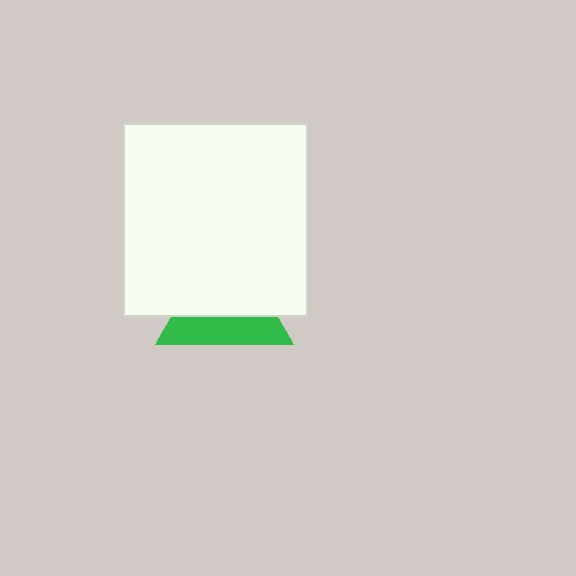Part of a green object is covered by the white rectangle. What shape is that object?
It is a triangle.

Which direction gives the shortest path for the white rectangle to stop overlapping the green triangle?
Moving up gives the shortest separation.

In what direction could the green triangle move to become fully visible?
The green triangle could move down. That would shift it out from behind the white rectangle entirely.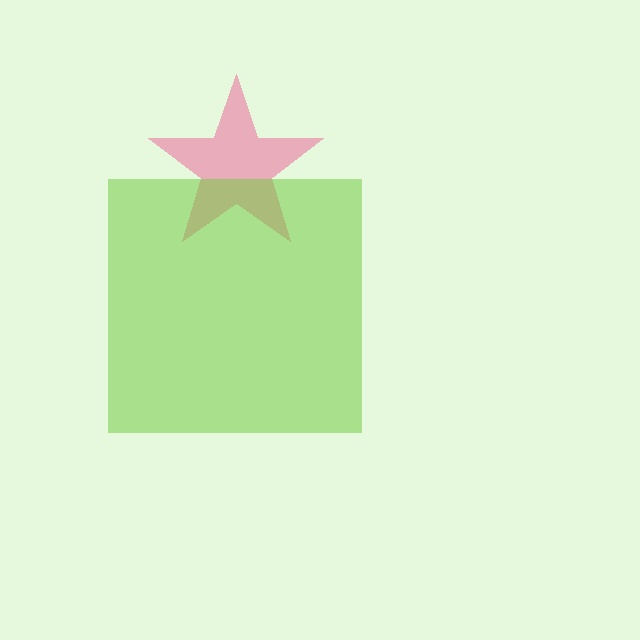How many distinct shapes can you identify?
There are 2 distinct shapes: a pink star, a lime square.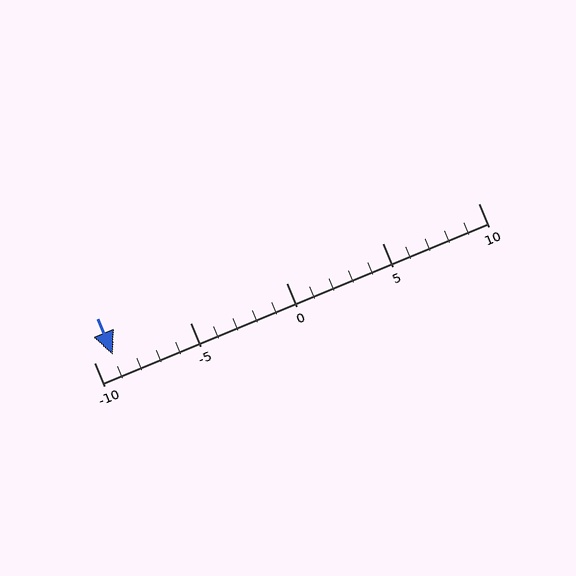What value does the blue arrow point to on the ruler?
The blue arrow points to approximately -9.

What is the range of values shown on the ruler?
The ruler shows values from -10 to 10.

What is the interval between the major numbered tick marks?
The major tick marks are spaced 5 units apart.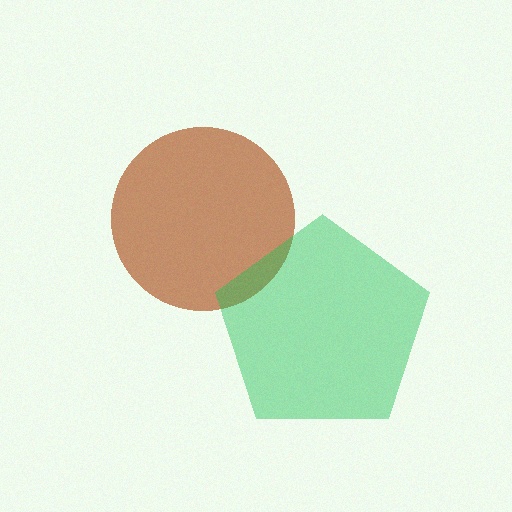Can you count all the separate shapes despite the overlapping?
Yes, there are 2 separate shapes.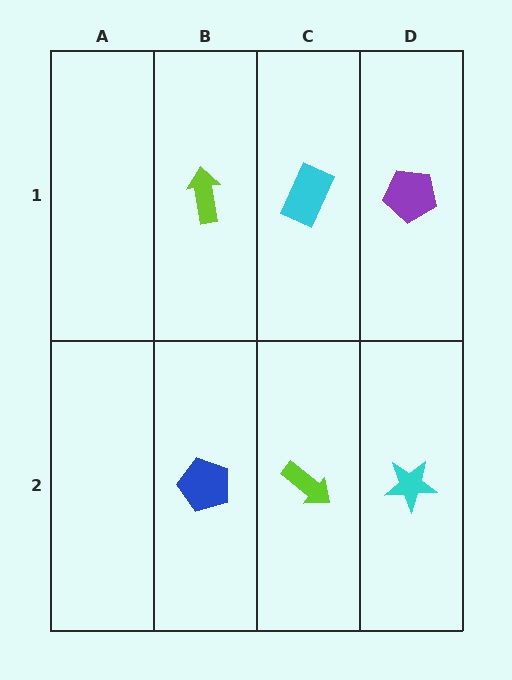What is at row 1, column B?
A lime arrow.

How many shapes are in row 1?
3 shapes.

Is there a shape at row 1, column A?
No, that cell is empty.